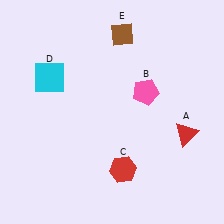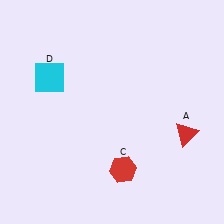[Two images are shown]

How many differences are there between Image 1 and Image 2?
There are 2 differences between the two images.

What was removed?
The pink pentagon (B), the brown diamond (E) were removed in Image 2.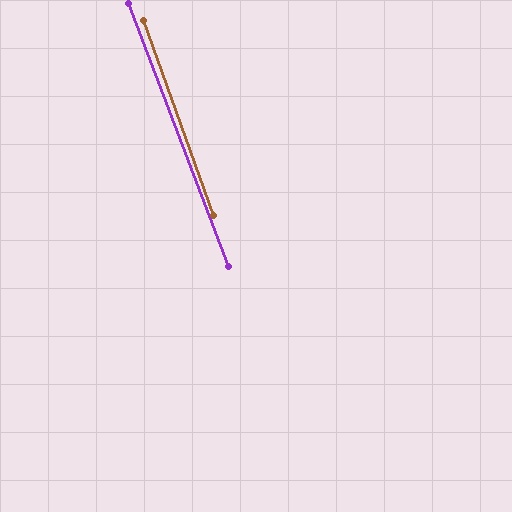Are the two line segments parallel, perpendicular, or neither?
Parallel — their directions differ by only 1.2°.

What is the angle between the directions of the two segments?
Approximately 1 degree.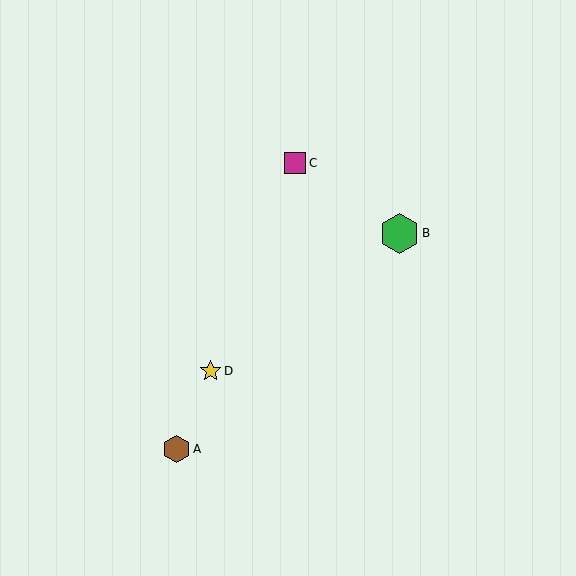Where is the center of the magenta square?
The center of the magenta square is at (295, 163).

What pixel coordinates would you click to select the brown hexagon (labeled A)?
Click at (177, 449) to select the brown hexagon A.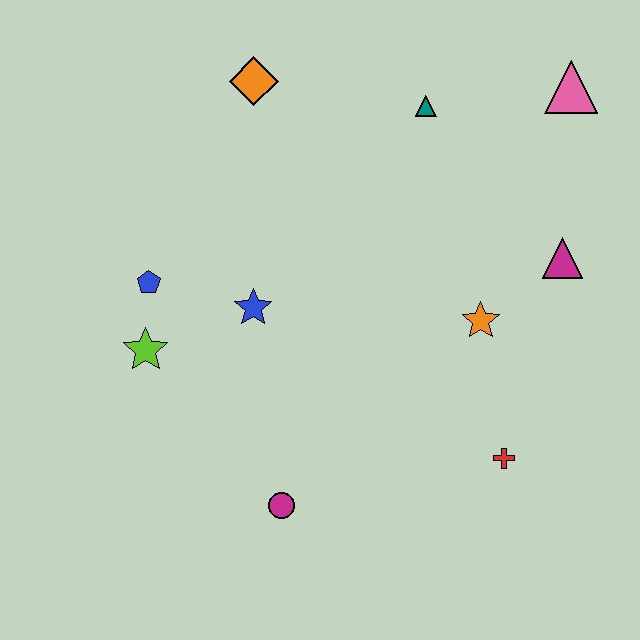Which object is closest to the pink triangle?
The teal triangle is closest to the pink triangle.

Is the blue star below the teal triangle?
Yes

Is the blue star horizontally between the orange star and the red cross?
No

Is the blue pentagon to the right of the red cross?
No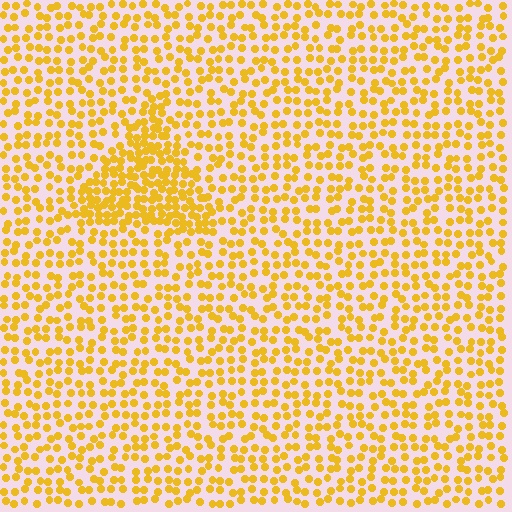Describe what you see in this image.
The image contains small yellow elements arranged at two different densities. A triangle-shaped region is visible where the elements are more densely packed than the surrounding area.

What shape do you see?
I see a triangle.